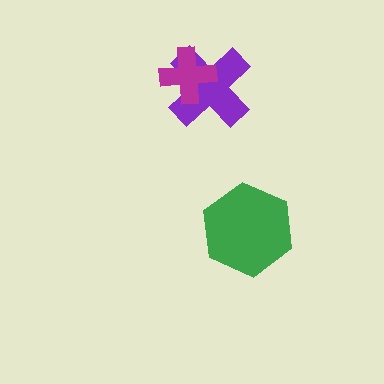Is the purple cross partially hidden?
Yes, it is partially covered by another shape.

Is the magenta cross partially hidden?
No, no other shape covers it.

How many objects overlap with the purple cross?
1 object overlaps with the purple cross.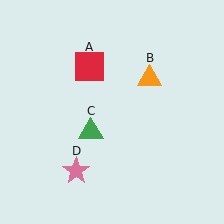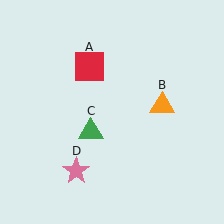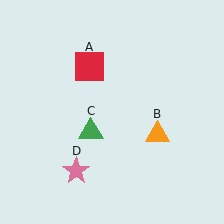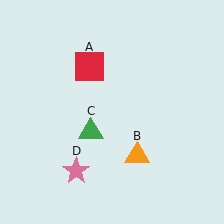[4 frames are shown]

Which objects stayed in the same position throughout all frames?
Red square (object A) and green triangle (object C) and pink star (object D) remained stationary.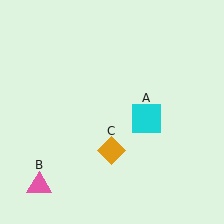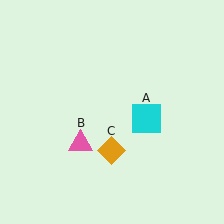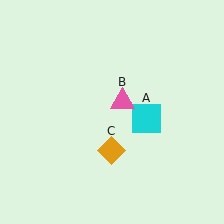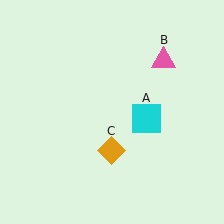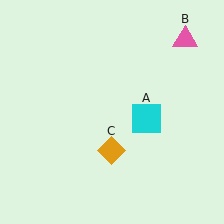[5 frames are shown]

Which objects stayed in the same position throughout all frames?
Cyan square (object A) and orange diamond (object C) remained stationary.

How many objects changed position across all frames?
1 object changed position: pink triangle (object B).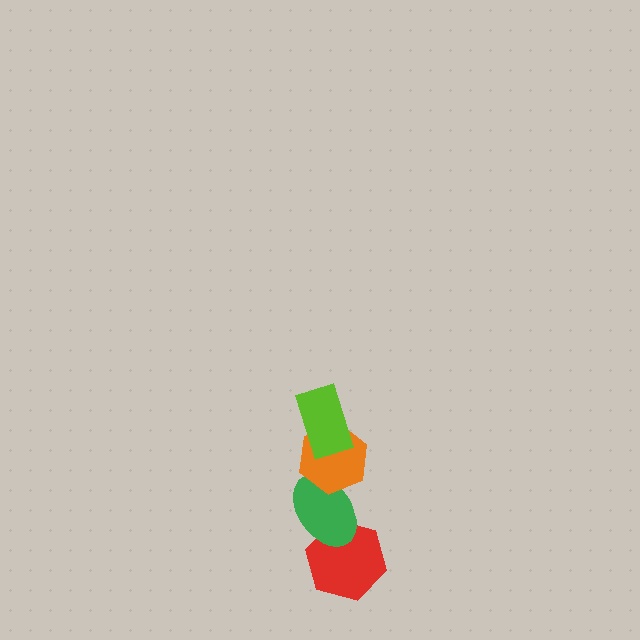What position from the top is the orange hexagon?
The orange hexagon is 2nd from the top.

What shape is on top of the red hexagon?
The green ellipse is on top of the red hexagon.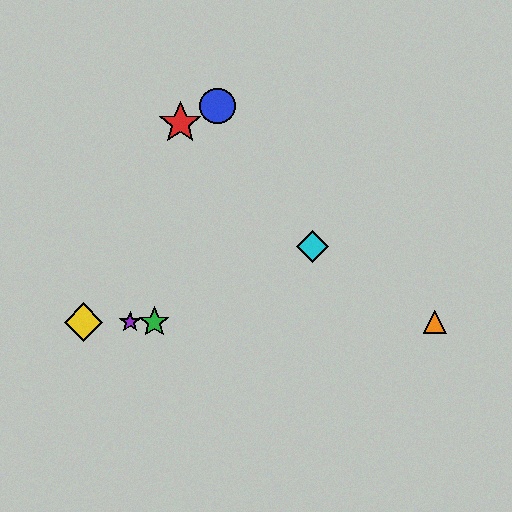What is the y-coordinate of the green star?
The green star is at y≈322.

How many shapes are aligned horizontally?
4 shapes (the green star, the yellow diamond, the purple star, the orange triangle) are aligned horizontally.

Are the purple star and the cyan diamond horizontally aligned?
No, the purple star is at y≈322 and the cyan diamond is at y≈247.